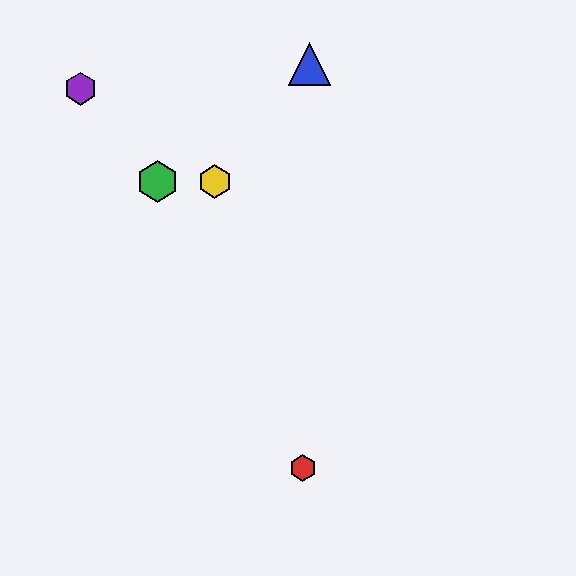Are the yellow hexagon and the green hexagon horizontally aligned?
Yes, both are at y≈182.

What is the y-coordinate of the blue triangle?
The blue triangle is at y≈64.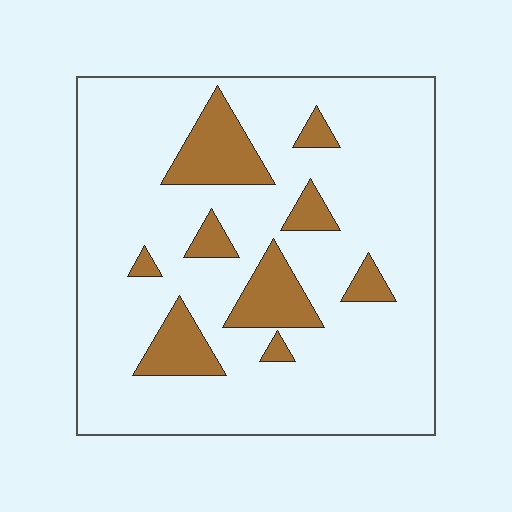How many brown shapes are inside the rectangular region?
9.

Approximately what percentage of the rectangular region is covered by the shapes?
Approximately 15%.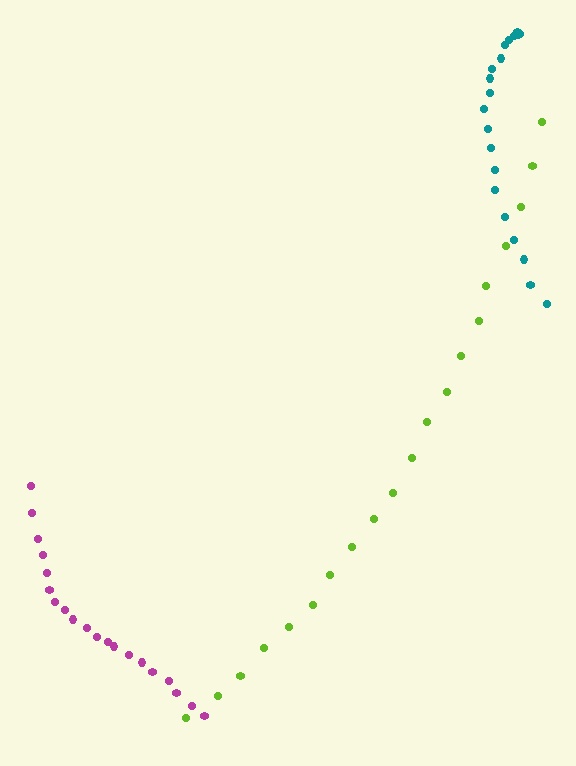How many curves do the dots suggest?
There are 3 distinct paths.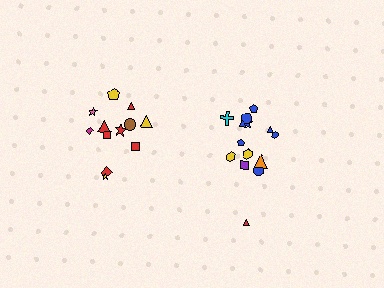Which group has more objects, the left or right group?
The right group.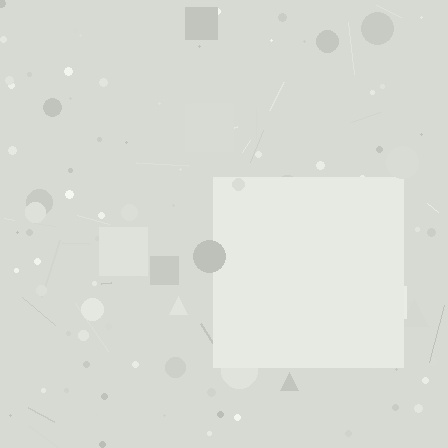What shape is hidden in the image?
A square is hidden in the image.